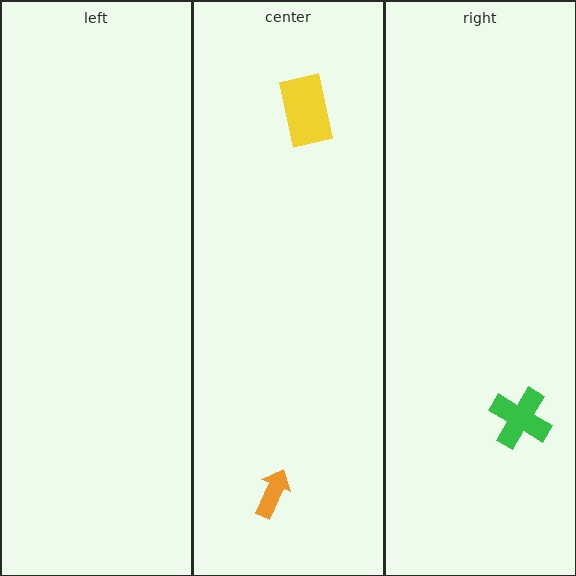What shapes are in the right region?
The green cross.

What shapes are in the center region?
The orange arrow, the yellow rectangle.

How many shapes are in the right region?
1.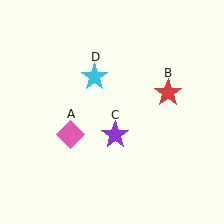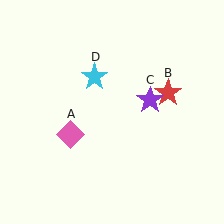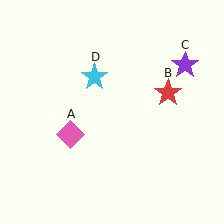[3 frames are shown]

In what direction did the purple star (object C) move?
The purple star (object C) moved up and to the right.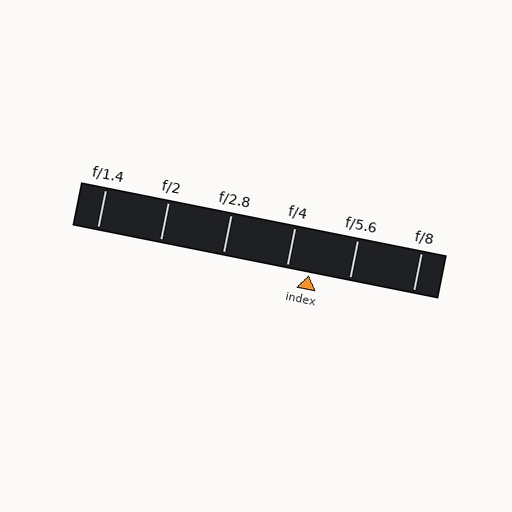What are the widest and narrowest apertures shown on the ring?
The widest aperture shown is f/1.4 and the narrowest is f/8.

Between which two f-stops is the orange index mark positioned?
The index mark is between f/4 and f/5.6.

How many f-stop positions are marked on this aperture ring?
There are 6 f-stop positions marked.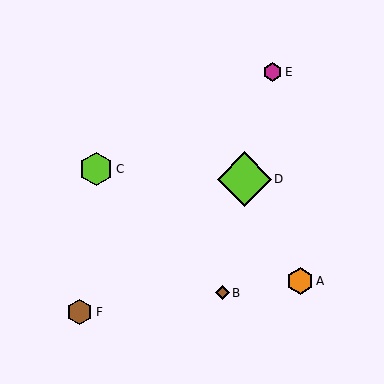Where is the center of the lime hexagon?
The center of the lime hexagon is at (96, 169).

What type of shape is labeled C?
Shape C is a lime hexagon.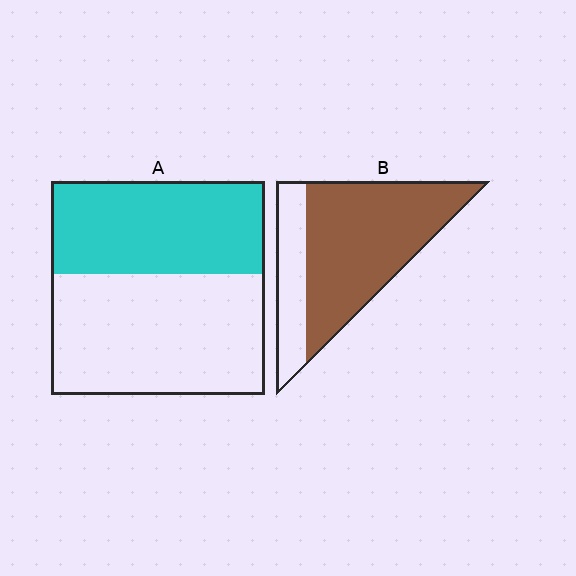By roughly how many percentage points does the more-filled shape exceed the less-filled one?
By roughly 30 percentage points (B over A).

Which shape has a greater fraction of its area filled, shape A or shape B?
Shape B.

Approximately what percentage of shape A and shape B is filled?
A is approximately 45% and B is approximately 75%.